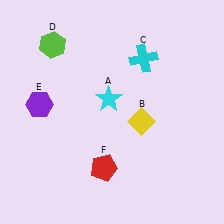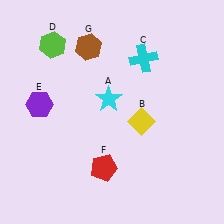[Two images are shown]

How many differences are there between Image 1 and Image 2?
There is 1 difference between the two images.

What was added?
A brown hexagon (G) was added in Image 2.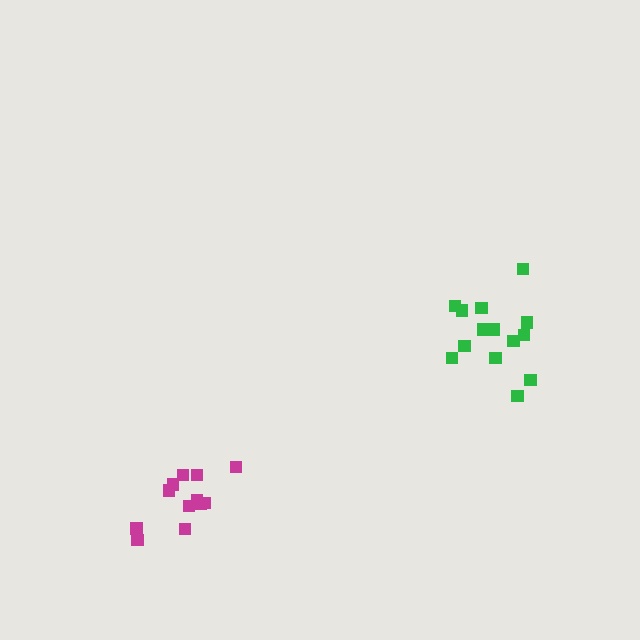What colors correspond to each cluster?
The clusters are colored: green, magenta.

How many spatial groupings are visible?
There are 2 spatial groupings.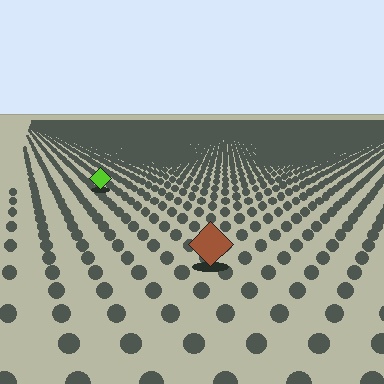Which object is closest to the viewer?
The brown diamond is closest. The texture marks near it are larger and more spread out.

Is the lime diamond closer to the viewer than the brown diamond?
No. The brown diamond is closer — you can tell from the texture gradient: the ground texture is coarser near it.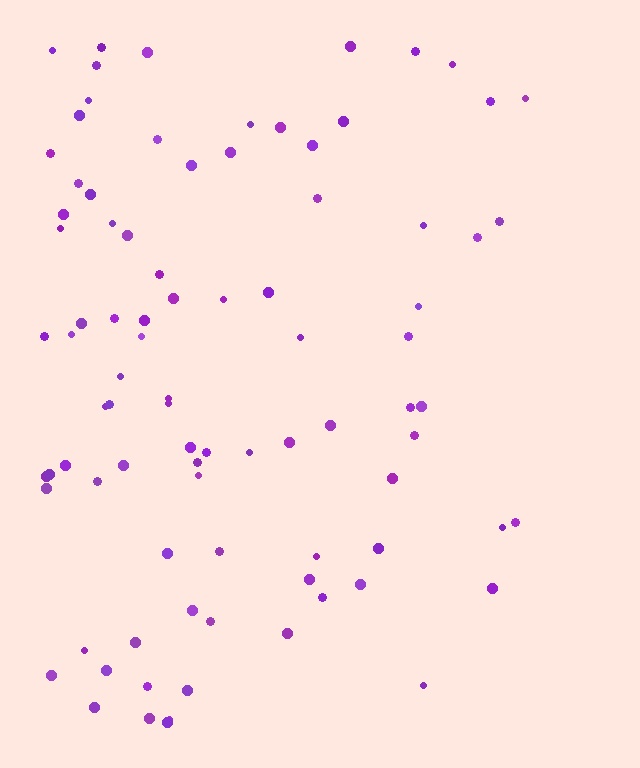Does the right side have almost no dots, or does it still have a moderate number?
Still a moderate number, just noticeably fewer than the left.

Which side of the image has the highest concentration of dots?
The left.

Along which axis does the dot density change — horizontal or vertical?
Horizontal.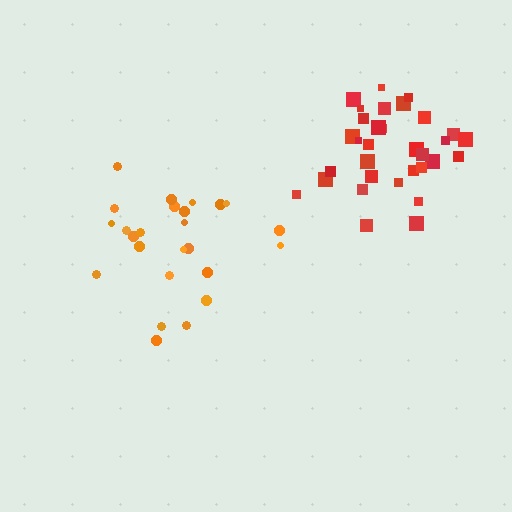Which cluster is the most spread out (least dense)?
Orange.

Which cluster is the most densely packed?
Red.